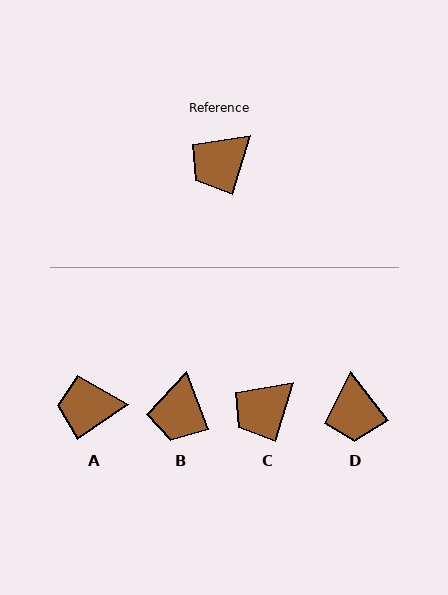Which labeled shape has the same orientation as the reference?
C.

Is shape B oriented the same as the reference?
No, it is off by about 38 degrees.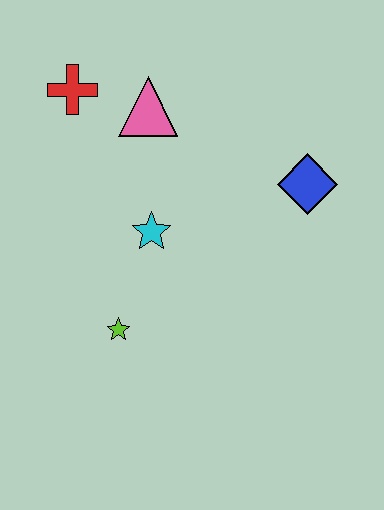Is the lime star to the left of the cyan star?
Yes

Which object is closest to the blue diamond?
The cyan star is closest to the blue diamond.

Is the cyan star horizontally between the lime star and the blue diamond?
Yes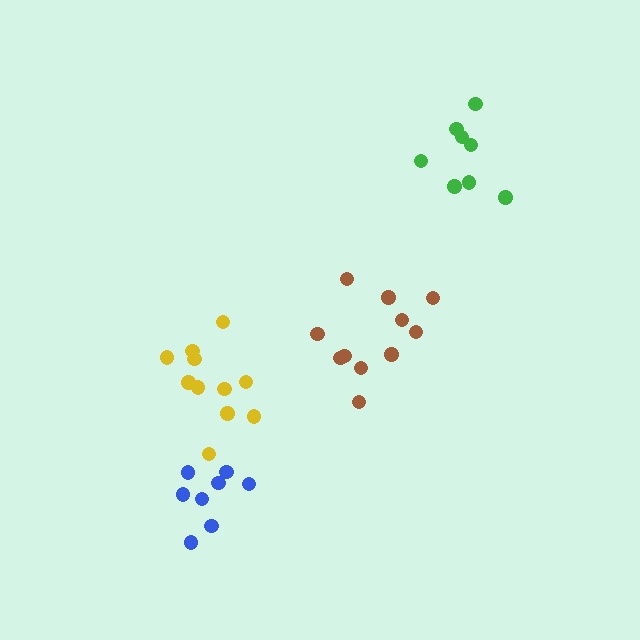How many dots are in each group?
Group 1: 8 dots, Group 2: 11 dots, Group 3: 8 dots, Group 4: 11 dots (38 total).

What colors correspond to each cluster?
The clusters are colored: green, brown, blue, yellow.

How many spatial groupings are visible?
There are 4 spatial groupings.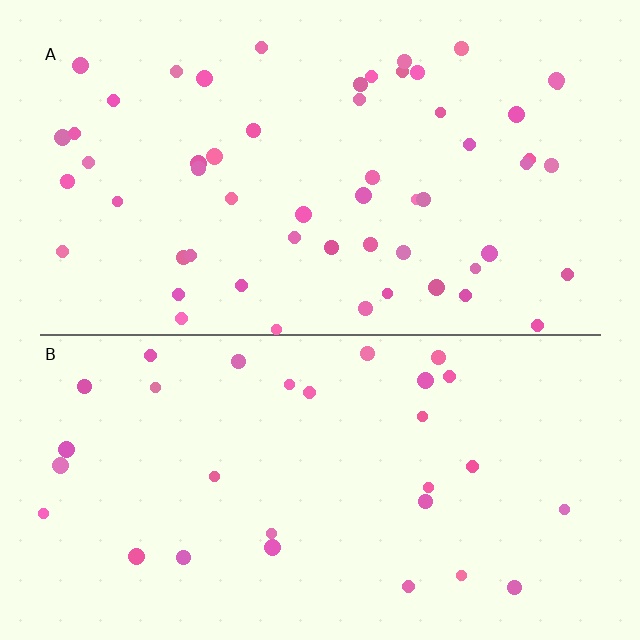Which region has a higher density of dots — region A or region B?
A (the top).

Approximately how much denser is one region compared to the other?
Approximately 1.9× — region A over region B.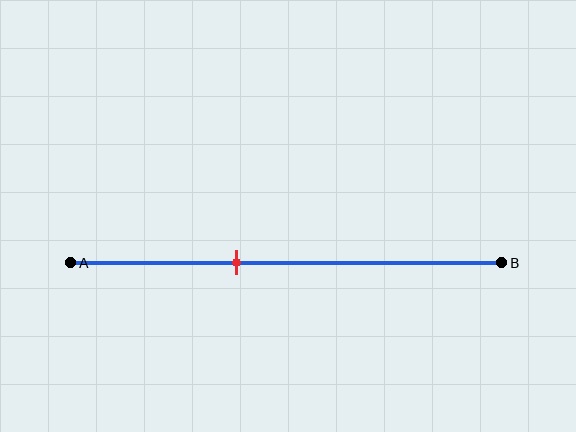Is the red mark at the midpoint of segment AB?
No, the mark is at about 40% from A, not at the 50% midpoint.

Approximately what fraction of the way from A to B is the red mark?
The red mark is approximately 40% of the way from A to B.